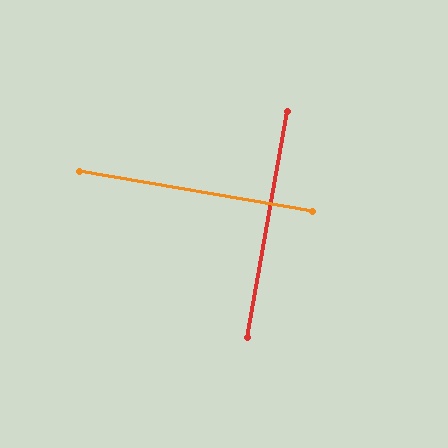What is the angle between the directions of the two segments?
Approximately 90 degrees.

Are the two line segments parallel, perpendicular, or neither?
Perpendicular — they meet at approximately 90°.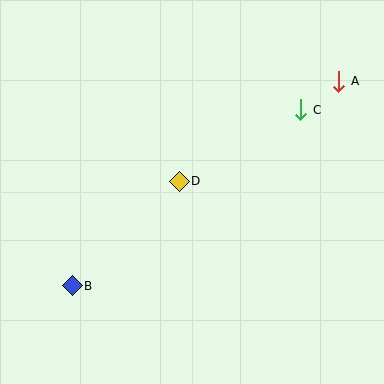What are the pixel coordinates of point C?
Point C is at (301, 110).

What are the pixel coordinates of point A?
Point A is at (339, 81).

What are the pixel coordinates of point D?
Point D is at (179, 181).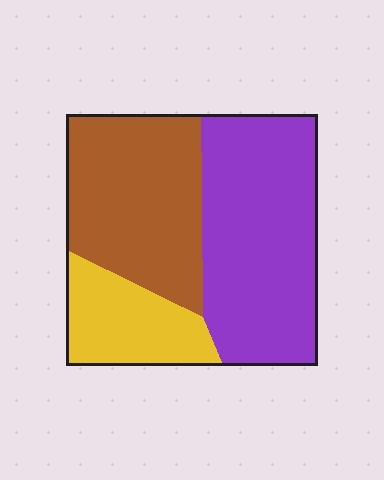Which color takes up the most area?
Purple, at roughly 45%.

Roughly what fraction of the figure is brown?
Brown takes up between a quarter and a half of the figure.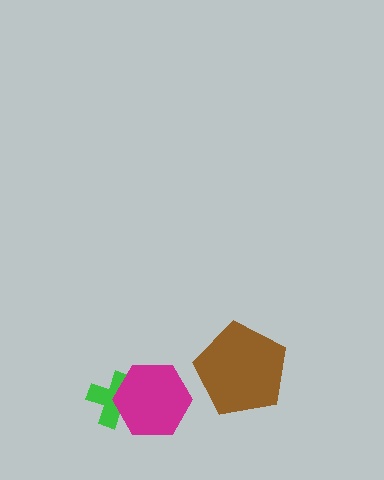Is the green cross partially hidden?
Yes, it is partially covered by another shape.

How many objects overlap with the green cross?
1 object overlaps with the green cross.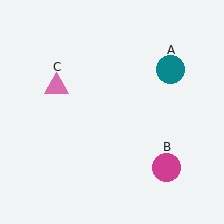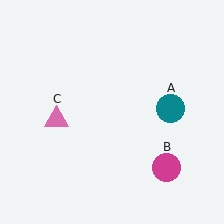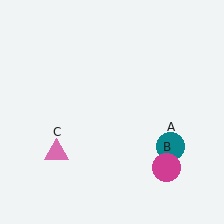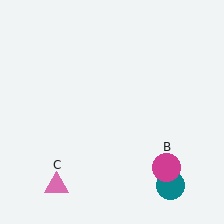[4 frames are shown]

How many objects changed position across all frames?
2 objects changed position: teal circle (object A), pink triangle (object C).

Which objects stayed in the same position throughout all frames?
Magenta circle (object B) remained stationary.